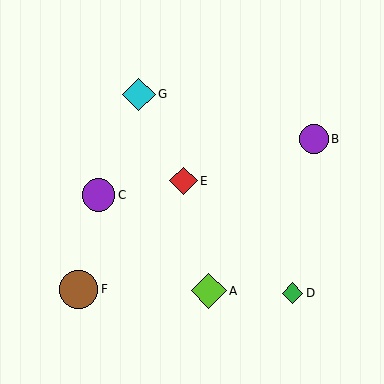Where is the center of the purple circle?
The center of the purple circle is at (99, 195).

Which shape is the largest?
The brown circle (labeled F) is the largest.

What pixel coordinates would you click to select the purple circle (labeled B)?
Click at (314, 139) to select the purple circle B.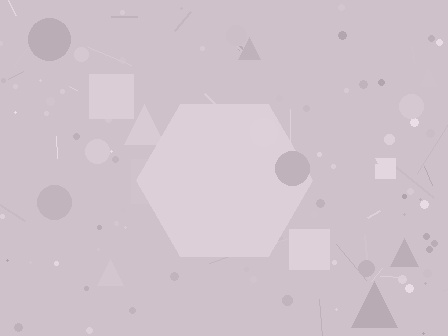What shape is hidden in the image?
A hexagon is hidden in the image.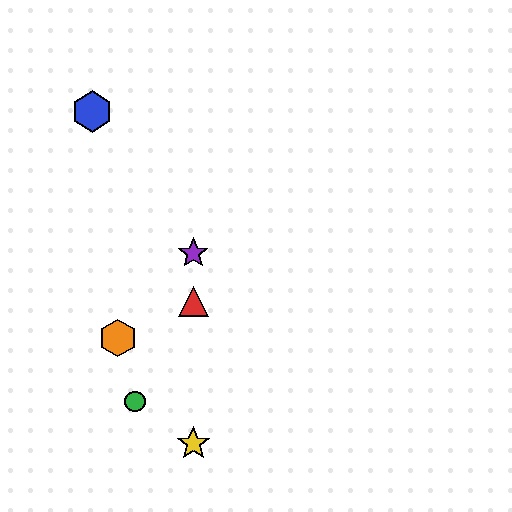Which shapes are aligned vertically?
The red triangle, the yellow star, the purple star are aligned vertically.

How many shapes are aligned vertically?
3 shapes (the red triangle, the yellow star, the purple star) are aligned vertically.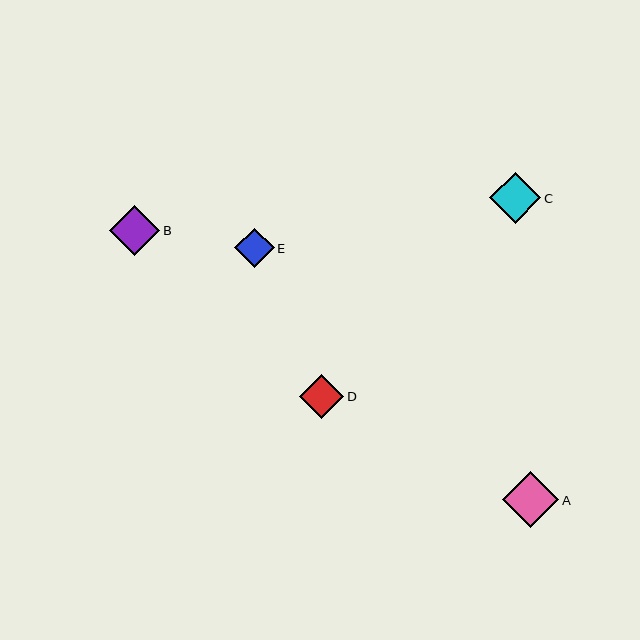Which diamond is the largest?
Diamond A is the largest with a size of approximately 56 pixels.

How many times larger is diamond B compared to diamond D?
Diamond B is approximately 1.1 times the size of diamond D.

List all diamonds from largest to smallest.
From largest to smallest: A, C, B, D, E.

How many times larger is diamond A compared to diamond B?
Diamond A is approximately 1.1 times the size of diamond B.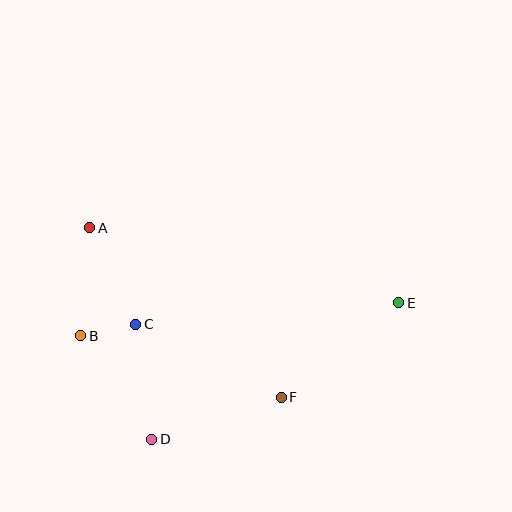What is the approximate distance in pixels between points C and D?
The distance between C and D is approximately 116 pixels.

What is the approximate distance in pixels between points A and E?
The distance between A and E is approximately 318 pixels.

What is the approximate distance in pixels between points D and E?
The distance between D and E is approximately 282 pixels.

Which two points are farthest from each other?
Points B and E are farthest from each other.